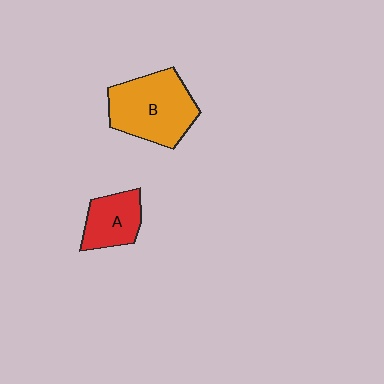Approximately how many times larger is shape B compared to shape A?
Approximately 1.8 times.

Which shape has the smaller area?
Shape A (red).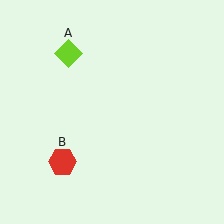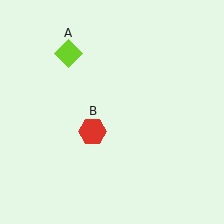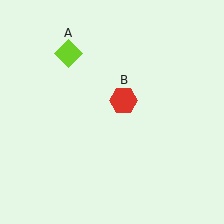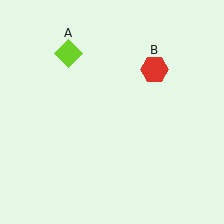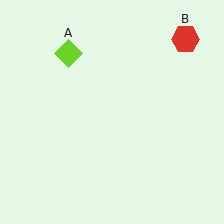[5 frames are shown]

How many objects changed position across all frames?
1 object changed position: red hexagon (object B).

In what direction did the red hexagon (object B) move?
The red hexagon (object B) moved up and to the right.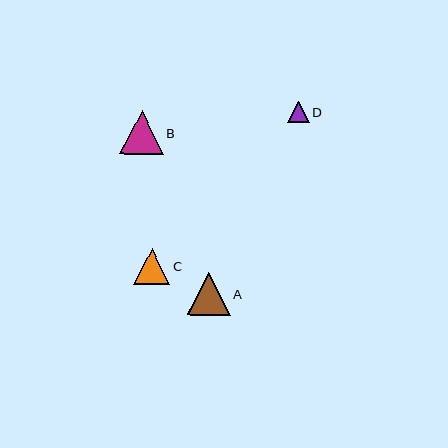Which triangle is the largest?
Triangle B is the largest with a size of approximately 44 pixels.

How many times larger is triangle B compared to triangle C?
Triangle B is approximately 1.2 times the size of triangle C.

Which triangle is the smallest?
Triangle D is the smallest with a size of approximately 21 pixels.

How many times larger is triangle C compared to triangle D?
Triangle C is approximately 1.7 times the size of triangle D.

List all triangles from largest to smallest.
From largest to smallest: B, A, C, D.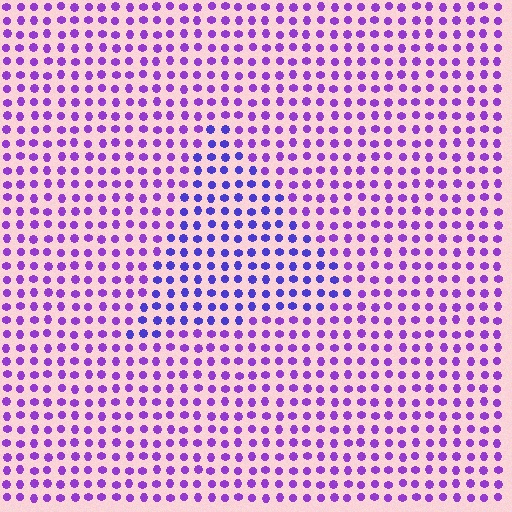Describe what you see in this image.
The image is filled with small purple elements in a uniform arrangement. A triangle-shaped region is visible where the elements are tinted to a slightly different hue, forming a subtle color boundary.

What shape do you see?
I see a triangle.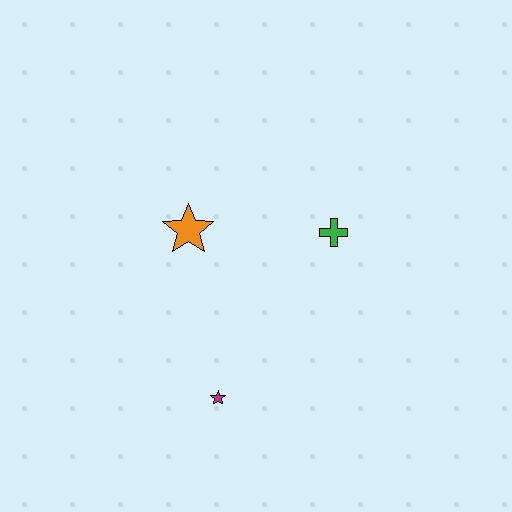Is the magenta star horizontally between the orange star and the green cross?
Yes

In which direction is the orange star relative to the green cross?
The orange star is to the left of the green cross.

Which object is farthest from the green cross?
The magenta star is farthest from the green cross.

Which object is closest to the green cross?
The orange star is closest to the green cross.